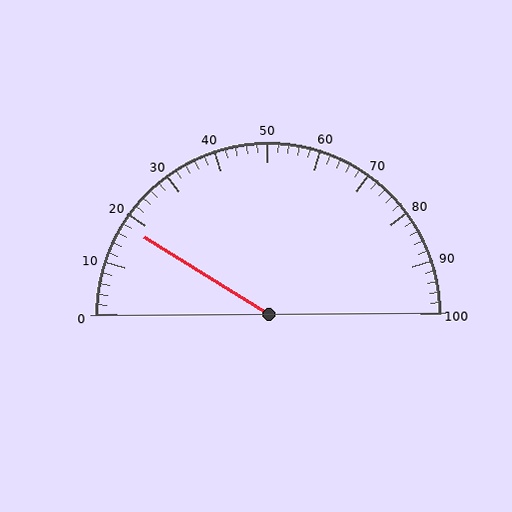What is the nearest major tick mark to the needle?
The nearest major tick mark is 20.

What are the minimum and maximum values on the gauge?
The gauge ranges from 0 to 100.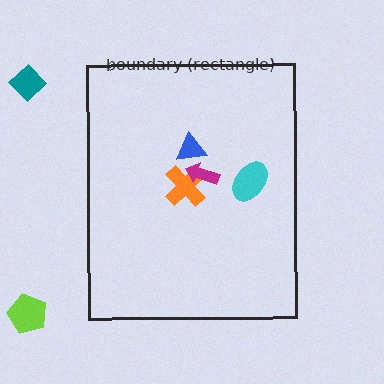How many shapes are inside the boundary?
4 inside, 2 outside.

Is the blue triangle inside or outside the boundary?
Inside.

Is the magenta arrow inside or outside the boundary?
Inside.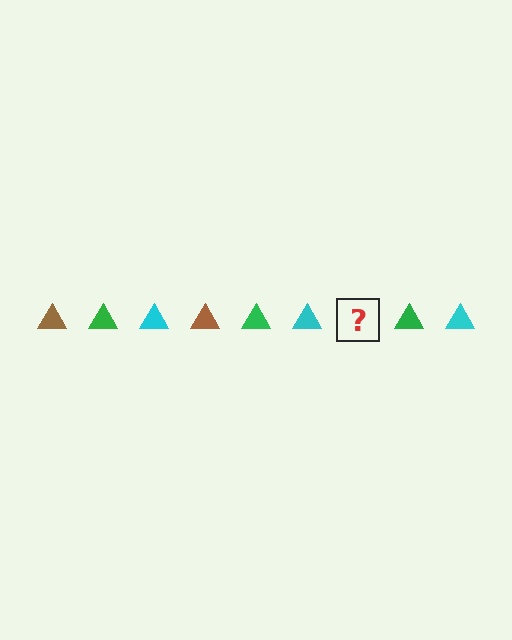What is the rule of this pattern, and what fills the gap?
The rule is that the pattern cycles through brown, green, cyan triangles. The gap should be filled with a brown triangle.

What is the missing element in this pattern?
The missing element is a brown triangle.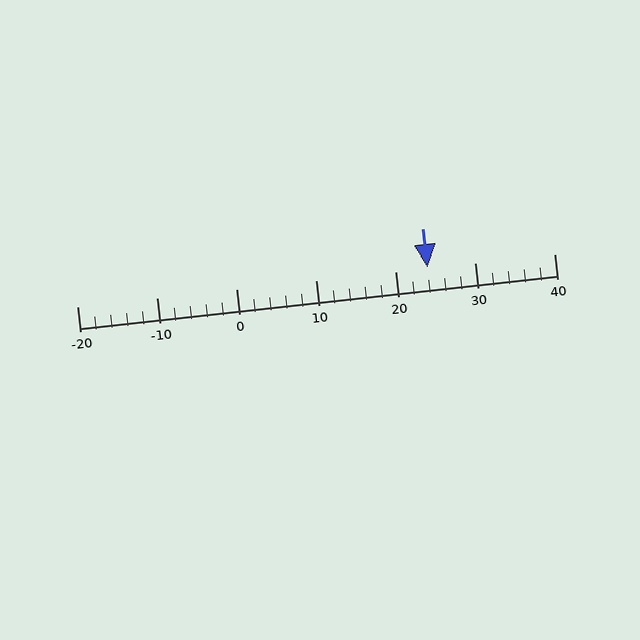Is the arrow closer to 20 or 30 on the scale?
The arrow is closer to 20.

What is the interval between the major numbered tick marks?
The major tick marks are spaced 10 units apart.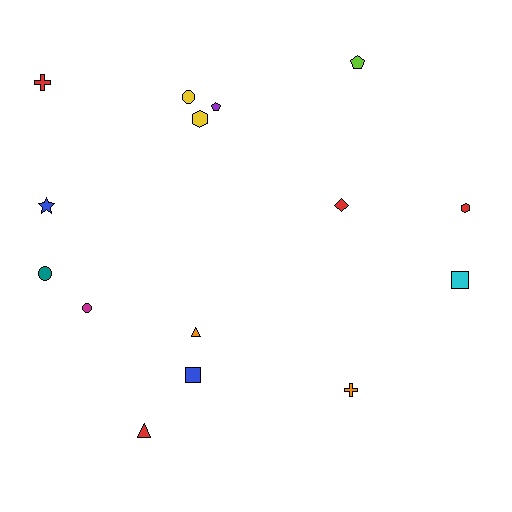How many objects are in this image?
There are 15 objects.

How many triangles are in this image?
There are 2 triangles.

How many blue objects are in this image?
There are 2 blue objects.